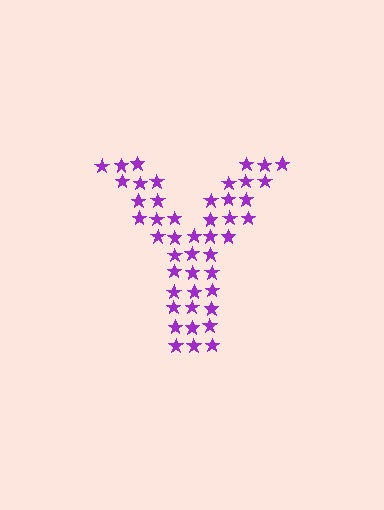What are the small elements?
The small elements are stars.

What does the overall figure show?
The overall figure shows the letter Y.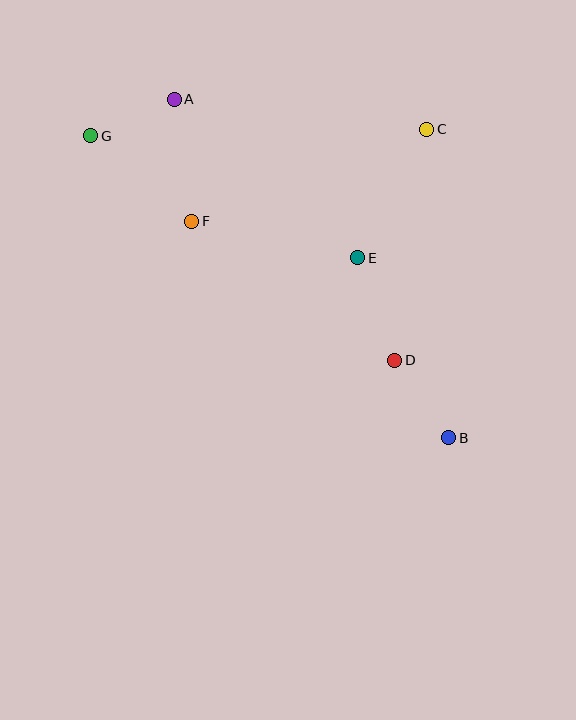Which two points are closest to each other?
Points A and G are closest to each other.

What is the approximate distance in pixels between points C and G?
The distance between C and G is approximately 336 pixels.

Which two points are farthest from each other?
Points B and G are farthest from each other.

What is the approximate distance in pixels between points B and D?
The distance between B and D is approximately 95 pixels.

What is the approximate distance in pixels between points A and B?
The distance between A and B is approximately 436 pixels.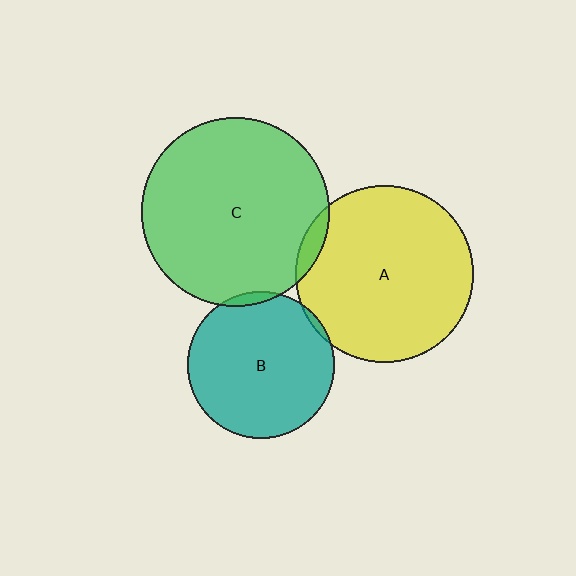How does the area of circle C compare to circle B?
Approximately 1.6 times.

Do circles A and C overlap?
Yes.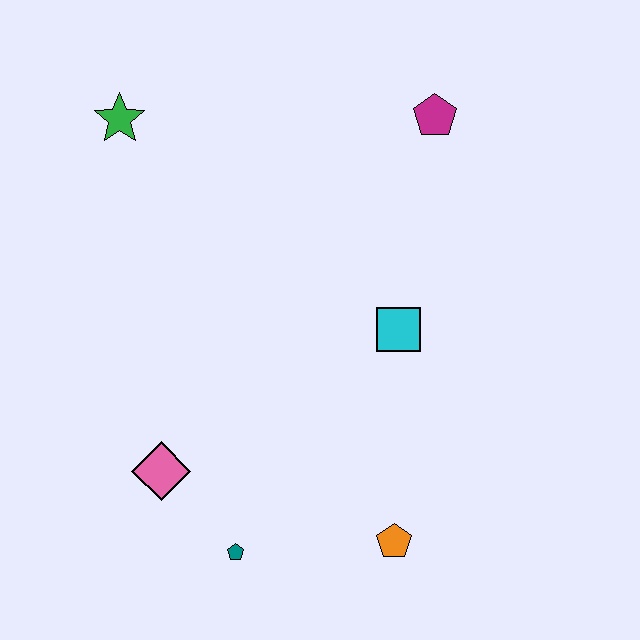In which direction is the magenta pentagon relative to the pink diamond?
The magenta pentagon is above the pink diamond.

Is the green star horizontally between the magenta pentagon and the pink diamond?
No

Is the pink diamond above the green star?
No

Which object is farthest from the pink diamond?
The magenta pentagon is farthest from the pink diamond.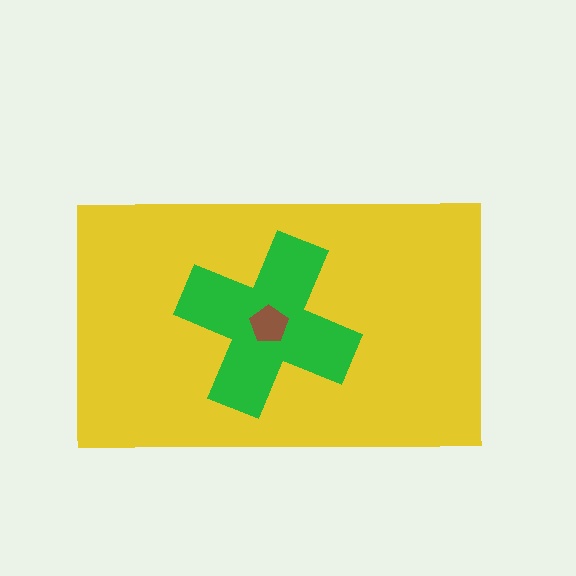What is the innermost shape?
The brown pentagon.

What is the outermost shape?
The yellow rectangle.